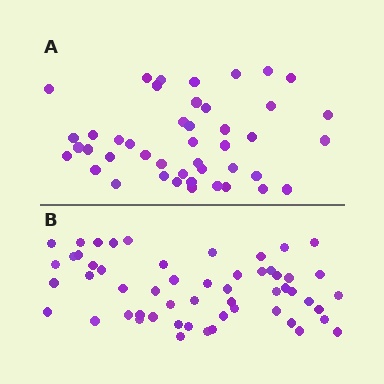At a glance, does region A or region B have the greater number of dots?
Region B (the bottom region) has more dots.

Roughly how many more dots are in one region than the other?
Region B has roughly 12 or so more dots than region A.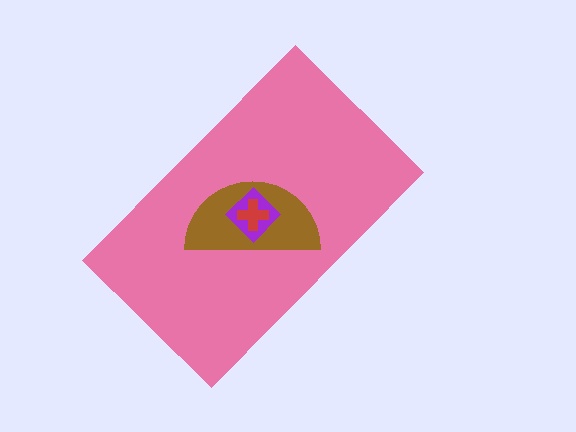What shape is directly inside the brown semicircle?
The purple diamond.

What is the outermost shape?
The pink rectangle.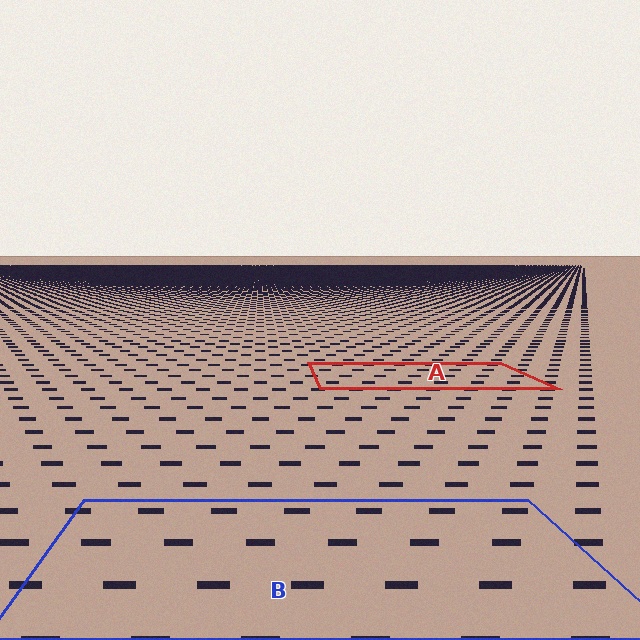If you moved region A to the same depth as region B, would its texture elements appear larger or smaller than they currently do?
They would appear larger. At a closer depth, the same texture elements are projected at a bigger on-screen size.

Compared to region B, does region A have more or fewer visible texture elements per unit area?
Region A has more texture elements per unit area — they are packed more densely because it is farther away.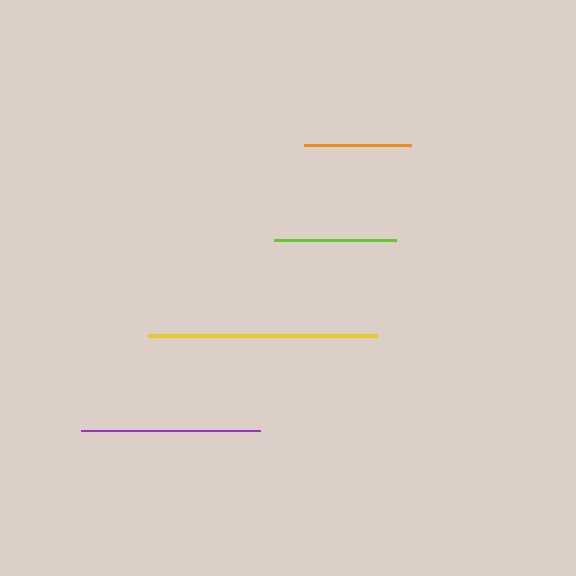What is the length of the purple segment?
The purple segment is approximately 180 pixels long.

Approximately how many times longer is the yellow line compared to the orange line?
The yellow line is approximately 2.1 times the length of the orange line.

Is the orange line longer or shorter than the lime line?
The lime line is longer than the orange line.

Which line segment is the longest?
The yellow line is the longest at approximately 229 pixels.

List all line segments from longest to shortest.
From longest to shortest: yellow, purple, lime, orange.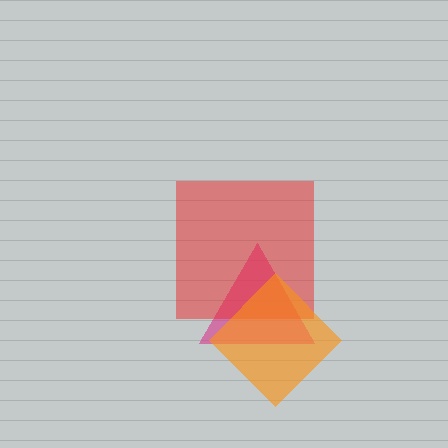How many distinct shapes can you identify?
There are 3 distinct shapes: a magenta triangle, a red square, an orange diamond.